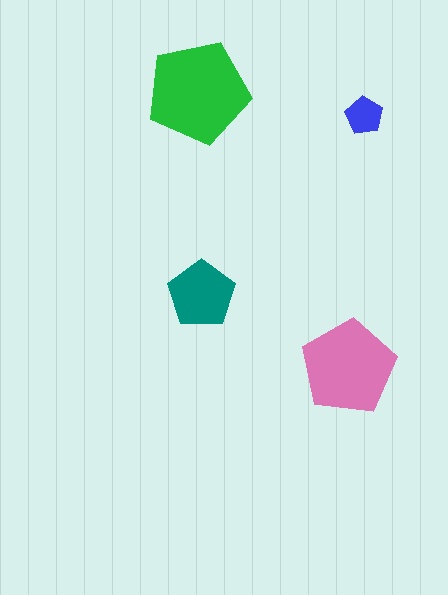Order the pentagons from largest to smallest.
the green one, the pink one, the teal one, the blue one.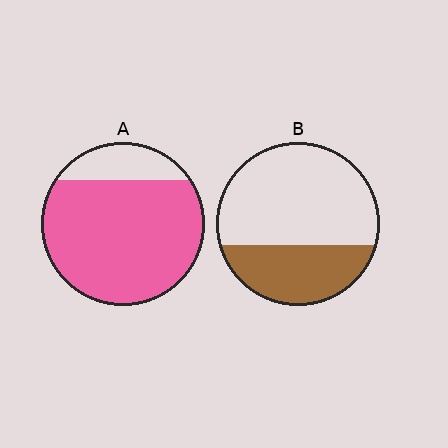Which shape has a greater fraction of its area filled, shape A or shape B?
Shape A.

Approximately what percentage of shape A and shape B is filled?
A is approximately 80% and B is approximately 35%.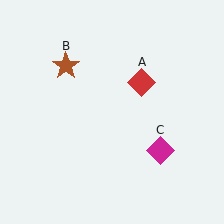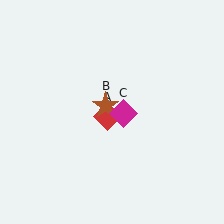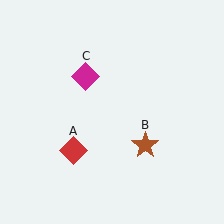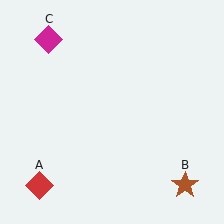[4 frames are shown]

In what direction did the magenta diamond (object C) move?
The magenta diamond (object C) moved up and to the left.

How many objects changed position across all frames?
3 objects changed position: red diamond (object A), brown star (object B), magenta diamond (object C).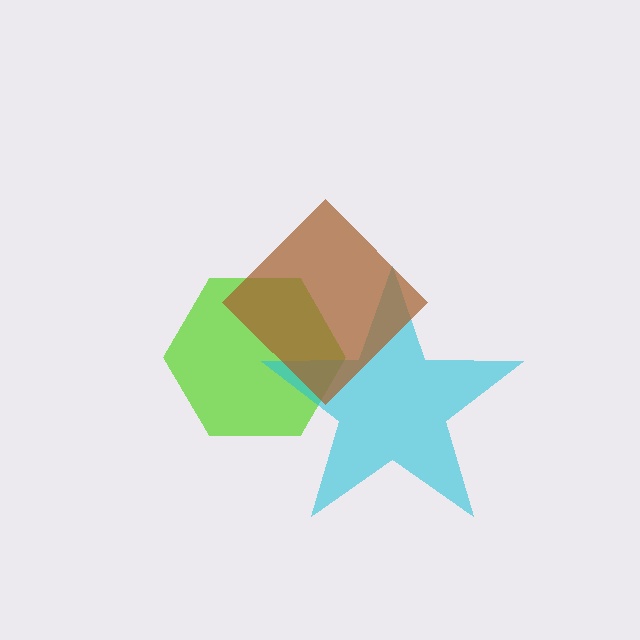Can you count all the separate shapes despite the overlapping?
Yes, there are 3 separate shapes.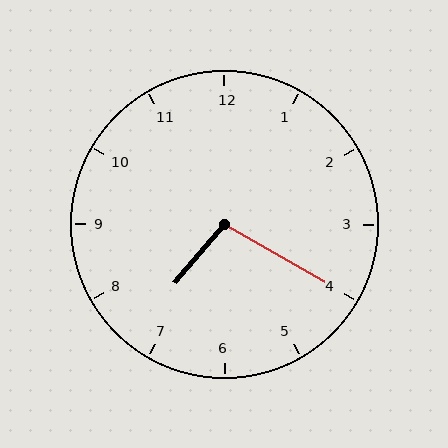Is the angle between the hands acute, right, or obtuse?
It is obtuse.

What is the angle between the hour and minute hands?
Approximately 100 degrees.